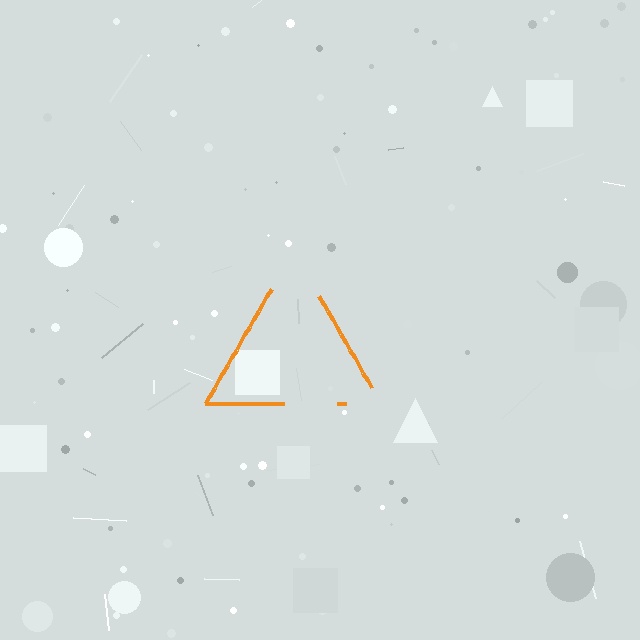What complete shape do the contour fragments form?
The contour fragments form a triangle.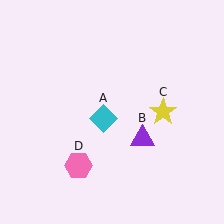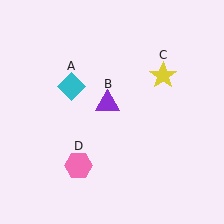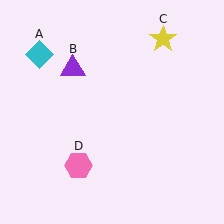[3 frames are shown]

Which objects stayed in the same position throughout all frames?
Pink hexagon (object D) remained stationary.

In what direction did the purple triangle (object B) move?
The purple triangle (object B) moved up and to the left.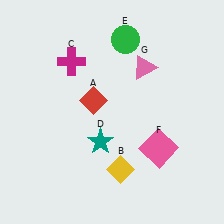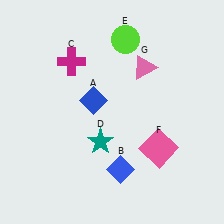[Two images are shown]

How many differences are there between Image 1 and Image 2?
There are 3 differences between the two images.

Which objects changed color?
A changed from red to blue. B changed from yellow to blue. E changed from green to lime.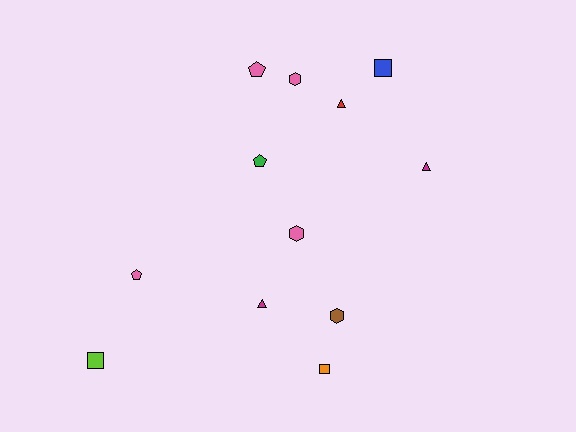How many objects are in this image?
There are 12 objects.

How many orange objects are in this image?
There is 1 orange object.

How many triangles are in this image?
There are 3 triangles.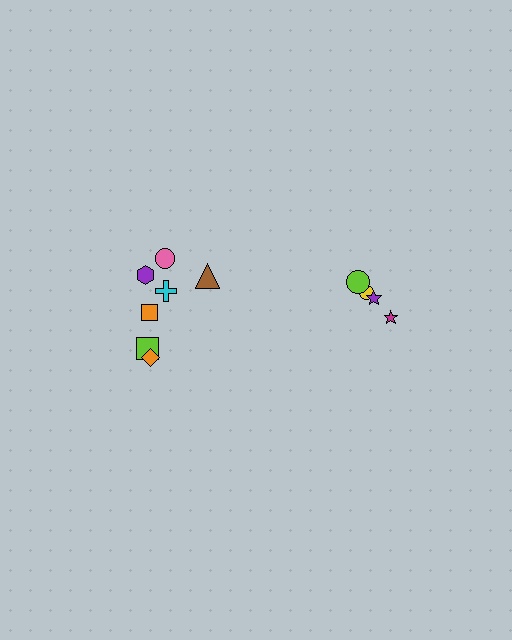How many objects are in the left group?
There are 7 objects.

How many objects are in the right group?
There are 4 objects.